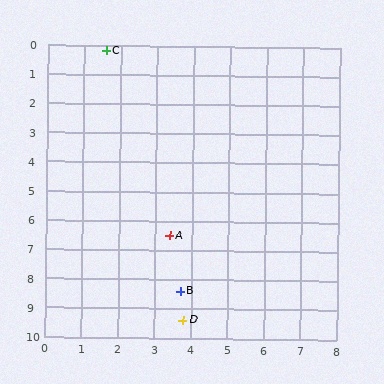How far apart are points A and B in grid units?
Points A and B are about 1.9 grid units apart.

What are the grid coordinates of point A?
Point A is at approximately (3.4, 6.5).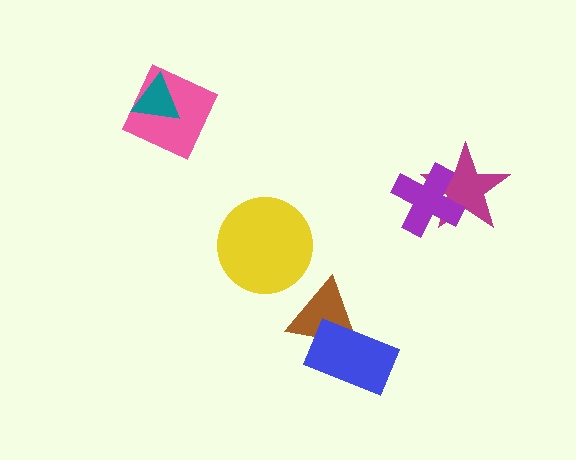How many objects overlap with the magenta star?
1 object overlaps with the magenta star.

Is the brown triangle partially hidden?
Yes, it is partially covered by another shape.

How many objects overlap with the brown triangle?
1 object overlaps with the brown triangle.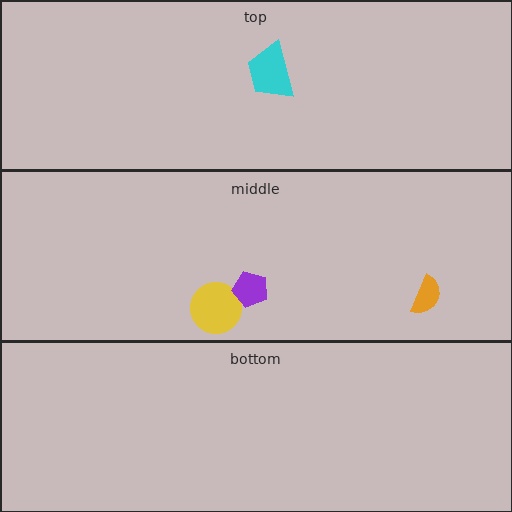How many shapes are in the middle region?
3.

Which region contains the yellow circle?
The middle region.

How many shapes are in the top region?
1.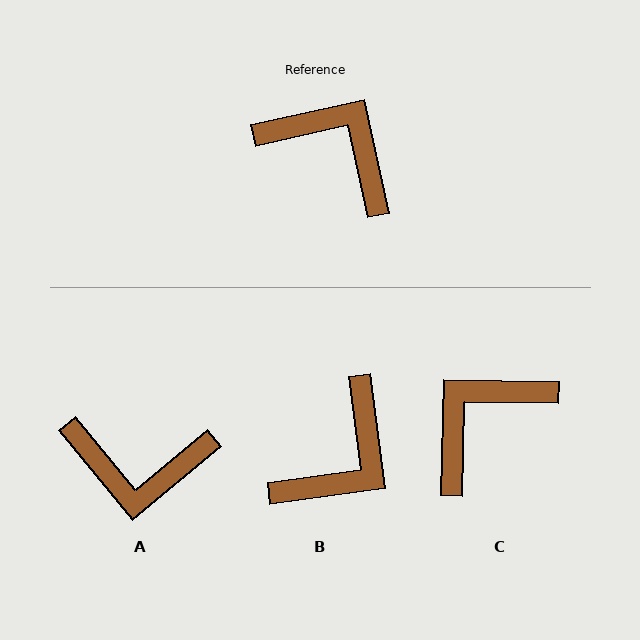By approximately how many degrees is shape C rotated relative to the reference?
Approximately 76 degrees counter-clockwise.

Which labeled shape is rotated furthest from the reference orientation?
A, about 153 degrees away.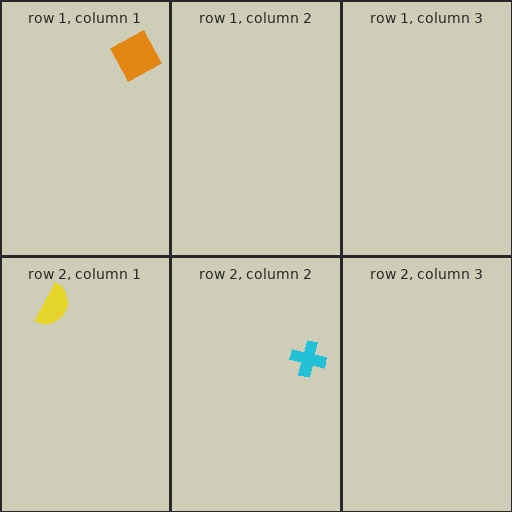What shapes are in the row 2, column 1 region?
The yellow semicircle.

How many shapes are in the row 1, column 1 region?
1.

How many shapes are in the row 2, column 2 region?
1.